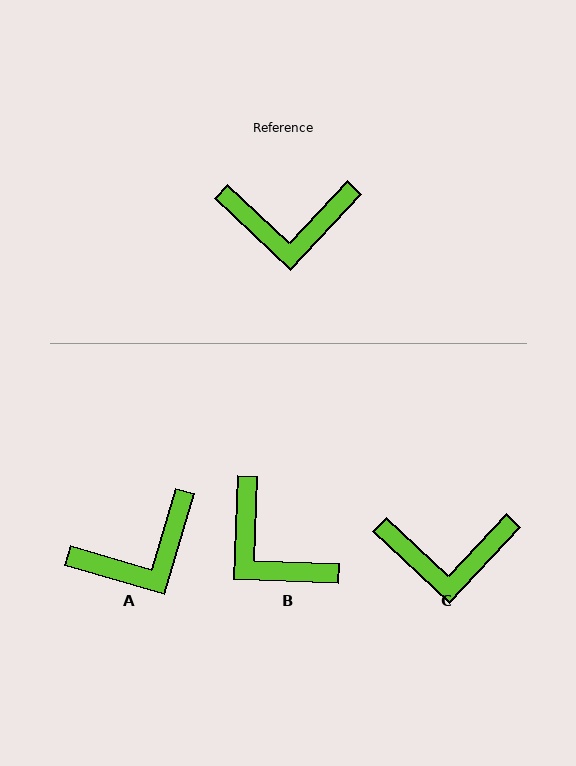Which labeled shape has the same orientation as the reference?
C.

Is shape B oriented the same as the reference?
No, it is off by about 49 degrees.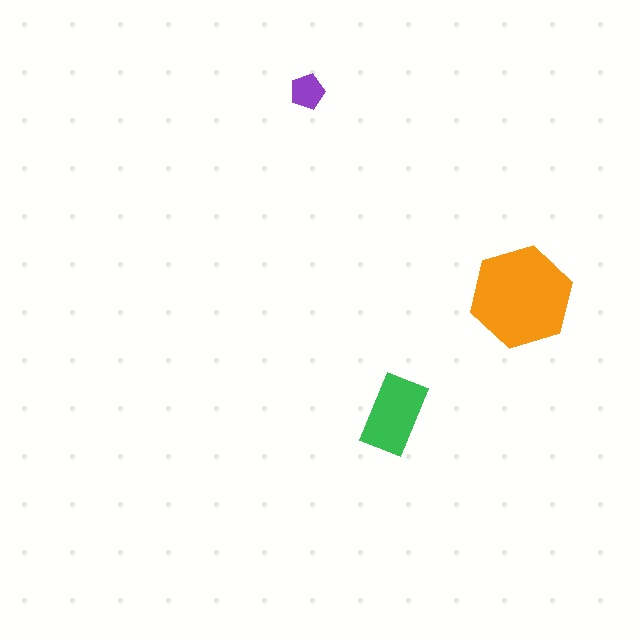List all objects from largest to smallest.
The orange hexagon, the green rectangle, the purple pentagon.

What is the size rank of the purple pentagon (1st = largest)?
3rd.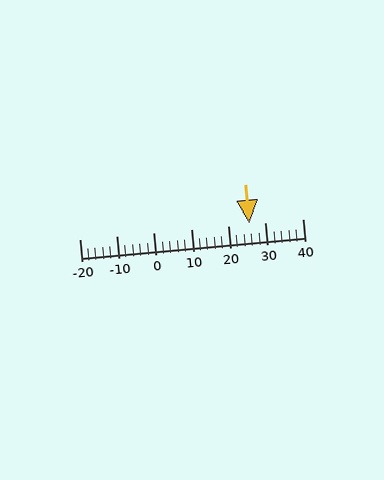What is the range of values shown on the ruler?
The ruler shows values from -20 to 40.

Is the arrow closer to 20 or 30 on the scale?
The arrow is closer to 30.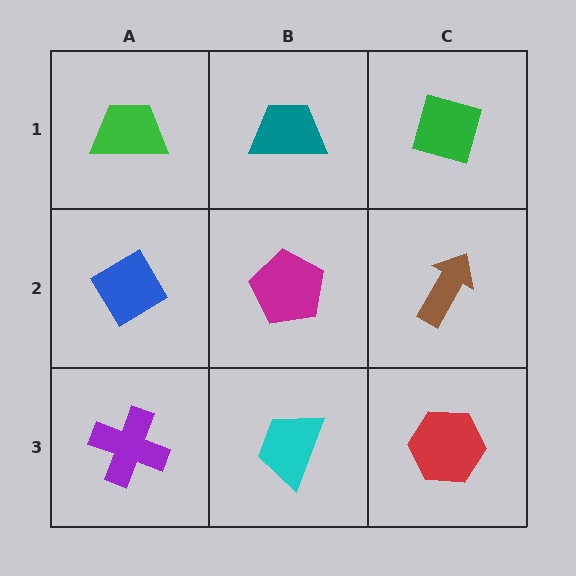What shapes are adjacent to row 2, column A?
A green trapezoid (row 1, column A), a purple cross (row 3, column A), a magenta pentagon (row 2, column B).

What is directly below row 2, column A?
A purple cross.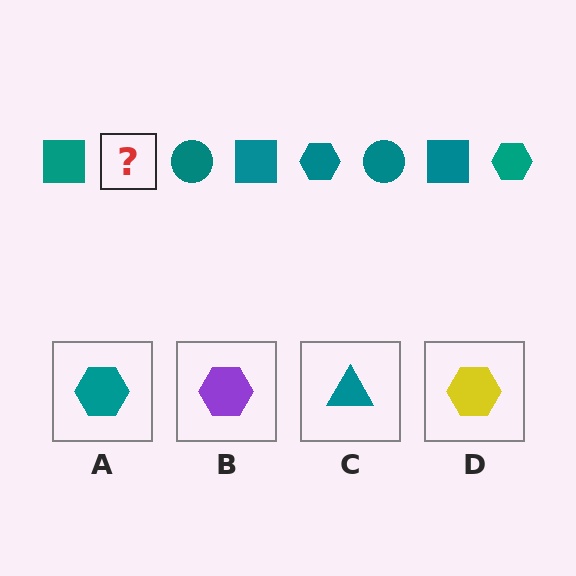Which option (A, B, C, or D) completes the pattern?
A.